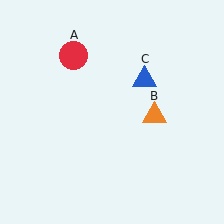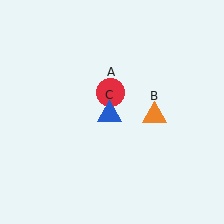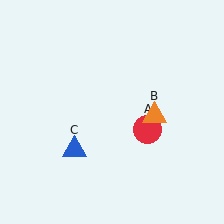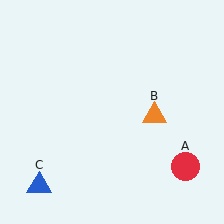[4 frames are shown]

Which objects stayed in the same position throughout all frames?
Orange triangle (object B) remained stationary.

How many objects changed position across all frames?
2 objects changed position: red circle (object A), blue triangle (object C).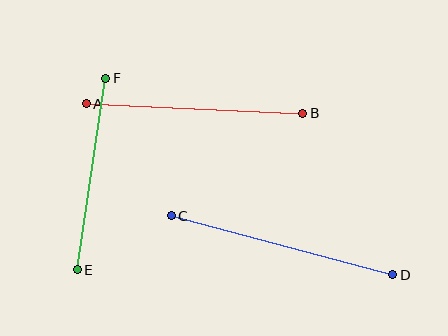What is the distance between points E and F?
The distance is approximately 194 pixels.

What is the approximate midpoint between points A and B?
The midpoint is at approximately (195, 109) pixels.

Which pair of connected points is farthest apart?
Points C and D are farthest apart.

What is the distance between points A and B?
The distance is approximately 217 pixels.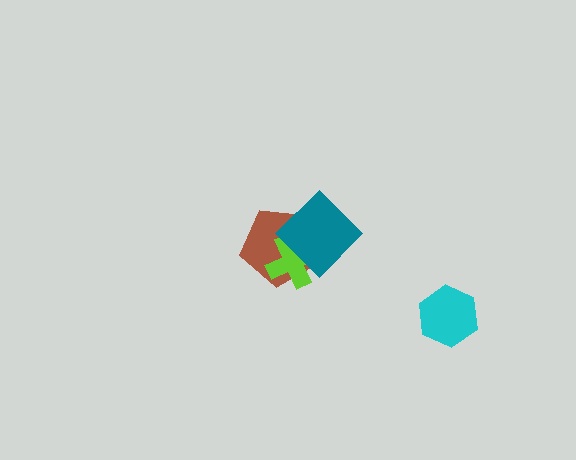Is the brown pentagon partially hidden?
Yes, it is partially covered by another shape.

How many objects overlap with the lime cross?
2 objects overlap with the lime cross.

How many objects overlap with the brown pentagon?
2 objects overlap with the brown pentagon.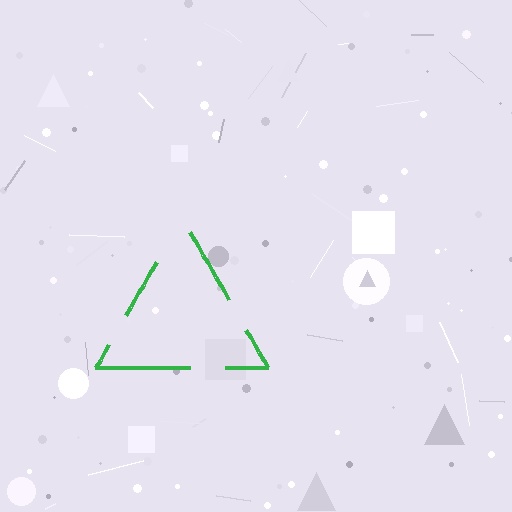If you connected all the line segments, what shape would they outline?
They would outline a triangle.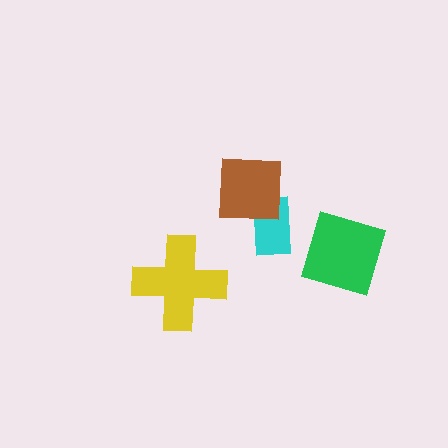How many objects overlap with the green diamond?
0 objects overlap with the green diamond.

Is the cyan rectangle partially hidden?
Yes, it is partially covered by another shape.